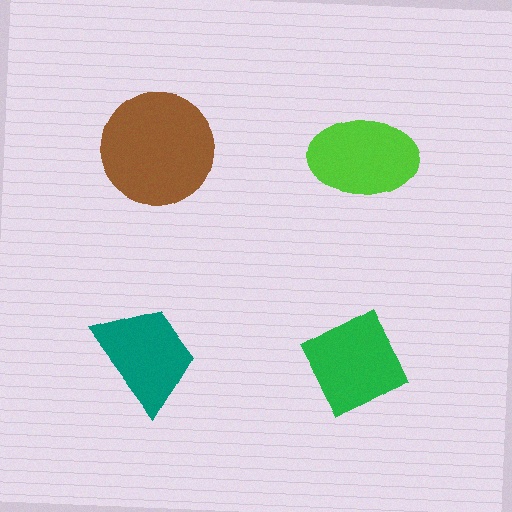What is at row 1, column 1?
A brown circle.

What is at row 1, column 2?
A lime ellipse.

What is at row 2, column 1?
A teal trapezoid.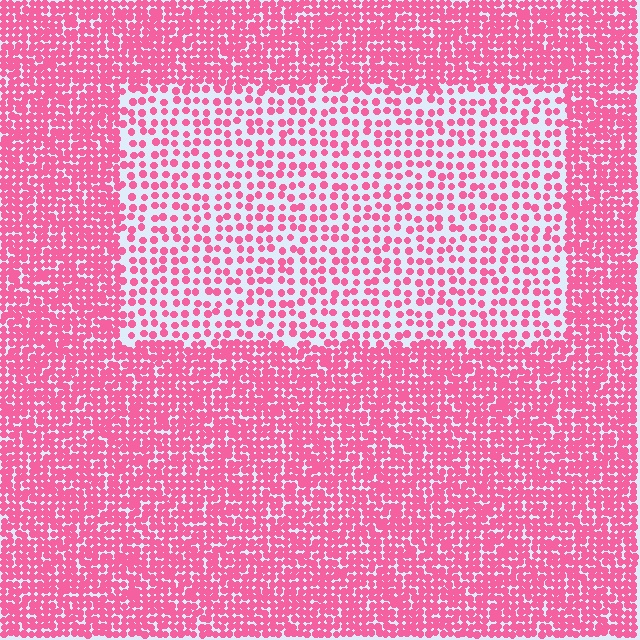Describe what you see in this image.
The image contains small pink elements arranged at two different densities. A rectangle-shaped region is visible where the elements are less densely packed than the surrounding area.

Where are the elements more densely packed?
The elements are more densely packed outside the rectangle boundary.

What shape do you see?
I see a rectangle.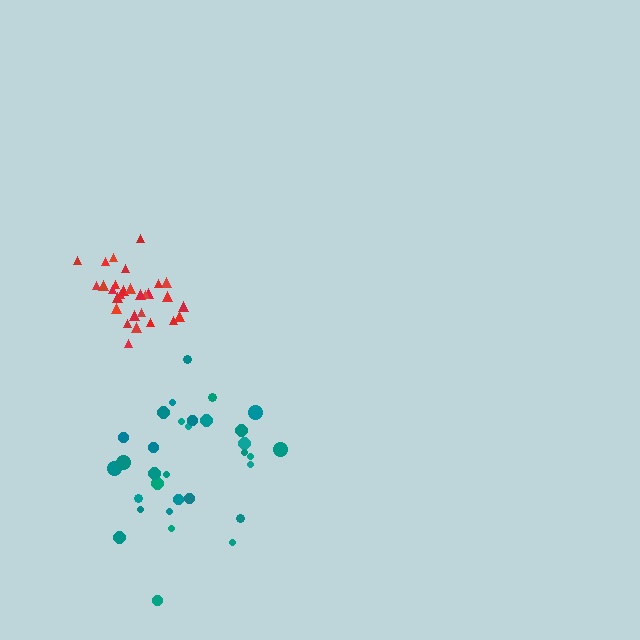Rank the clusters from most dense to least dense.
red, teal.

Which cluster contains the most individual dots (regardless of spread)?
Teal (32).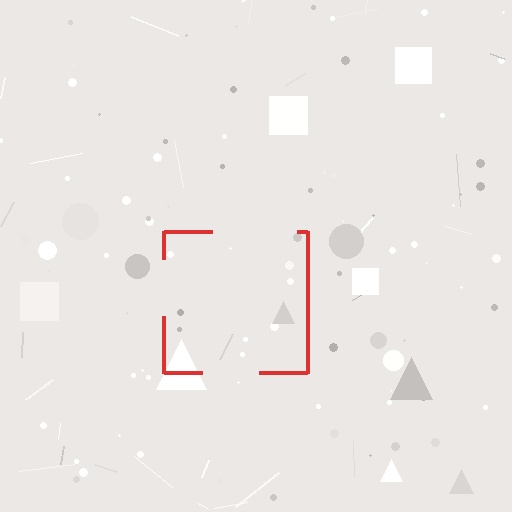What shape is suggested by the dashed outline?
The dashed outline suggests a square.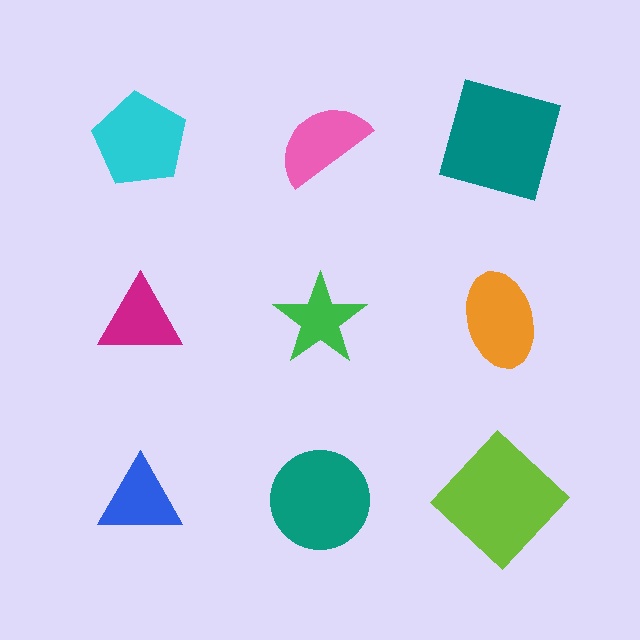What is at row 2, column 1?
A magenta triangle.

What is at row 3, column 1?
A blue triangle.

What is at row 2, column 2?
A green star.